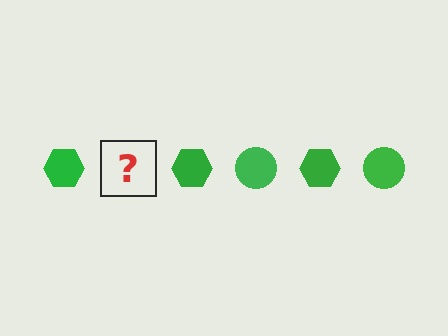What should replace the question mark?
The question mark should be replaced with a green circle.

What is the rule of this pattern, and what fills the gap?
The rule is that the pattern cycles through hexagon, circle shapes in green. The gap should be filled with a green circle.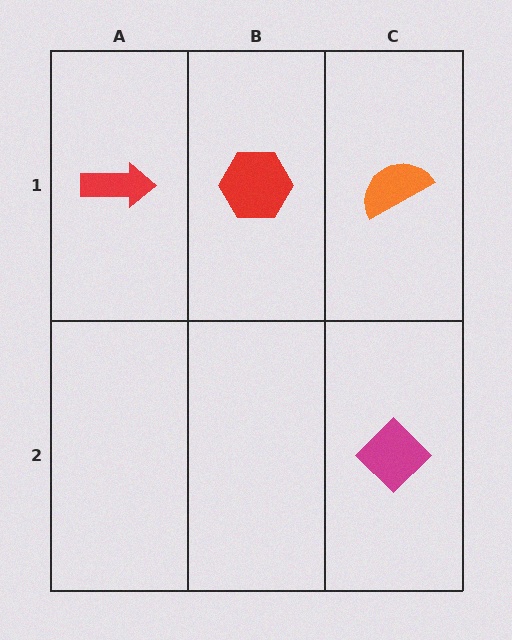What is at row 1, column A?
A red arrow.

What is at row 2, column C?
A magenta diamond.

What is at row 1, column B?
A red hexagon.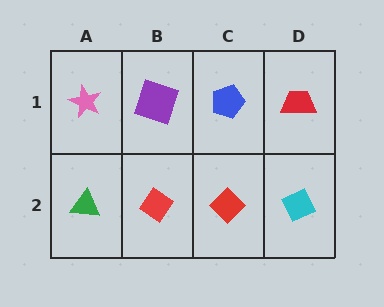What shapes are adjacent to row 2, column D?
A red trapezoid (row 1, column D), a red diamond (row 2, column C).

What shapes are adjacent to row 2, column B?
A purple square (row 1, column B), a green triangle (row 2, column A), a red diamond (row 2, column C).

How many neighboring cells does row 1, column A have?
2.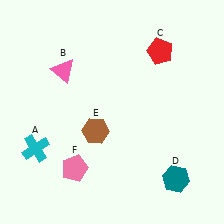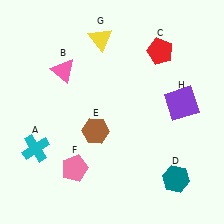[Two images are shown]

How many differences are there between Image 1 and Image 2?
There are 2 differences between the two images.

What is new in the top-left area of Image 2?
A yellow triangle (G) was added in the top-left area of Image 2.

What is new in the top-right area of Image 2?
A purple square (H) was added in the top-right area of Image 2.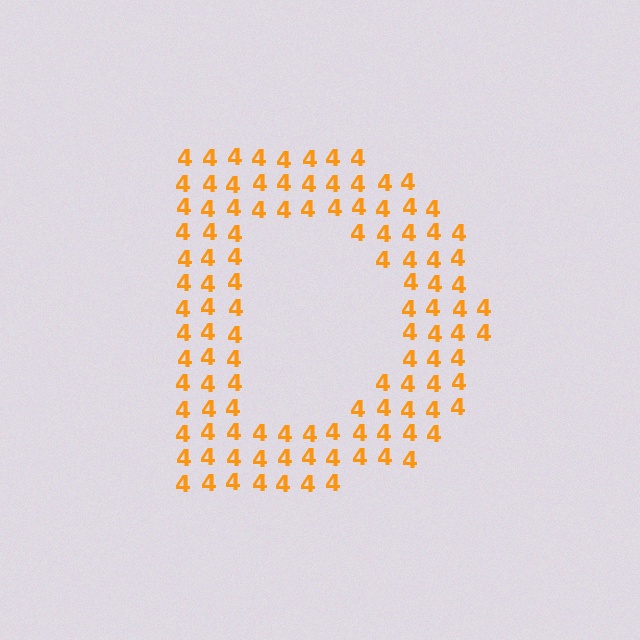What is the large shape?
The large shape is the letter D.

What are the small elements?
The small elements are digit 4's.